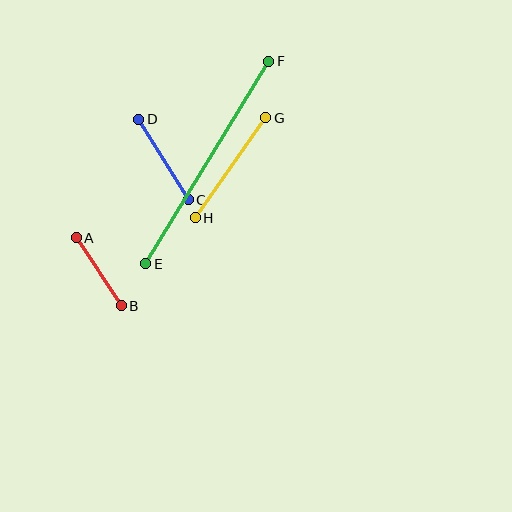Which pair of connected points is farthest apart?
Points E and F are farthest apart.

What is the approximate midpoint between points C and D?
The midpoint is at approximately (163, 159) pixels.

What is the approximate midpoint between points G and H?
The midpoint is at approximately (230, 168) pixels.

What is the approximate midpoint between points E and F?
The midpoint is at approximately (207, 162) pixels.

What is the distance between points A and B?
The distance is approximately 82 pixels.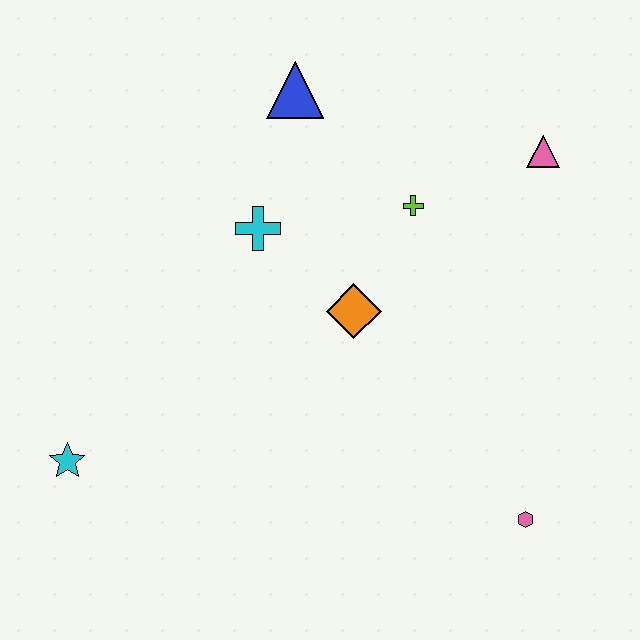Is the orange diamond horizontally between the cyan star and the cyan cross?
No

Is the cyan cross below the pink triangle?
Yes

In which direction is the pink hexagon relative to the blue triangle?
The pink hexagon is below the blue triangle.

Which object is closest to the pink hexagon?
The orange diamond is closest to the pink hexagon.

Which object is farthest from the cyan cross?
The pink hexagon is farthest from the cyan cross.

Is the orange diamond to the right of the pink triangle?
No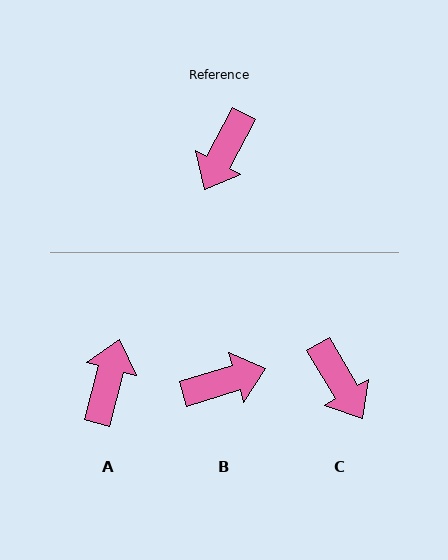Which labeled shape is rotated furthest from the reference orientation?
A, about 167 degrees away.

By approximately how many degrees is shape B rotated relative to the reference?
Approximately 135 degrees counter-clockwise.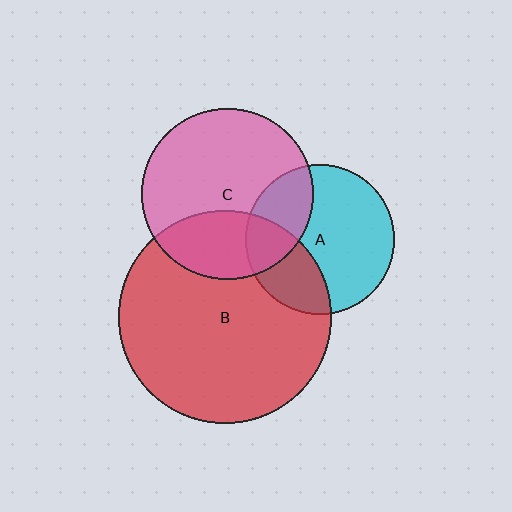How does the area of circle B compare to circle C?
Approximately 1.5 times.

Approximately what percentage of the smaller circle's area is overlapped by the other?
Approximately 30%.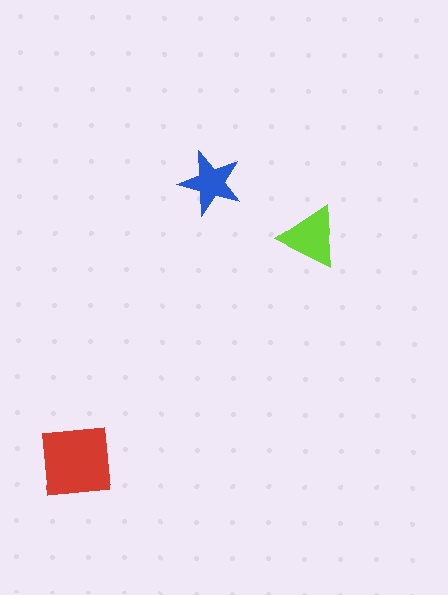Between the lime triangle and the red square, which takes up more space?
The red square.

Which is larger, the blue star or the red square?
The red square.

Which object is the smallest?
The blue star.